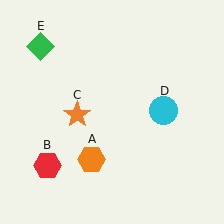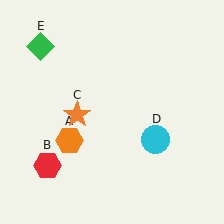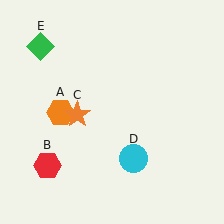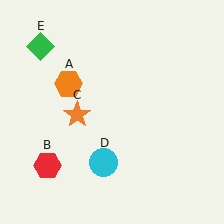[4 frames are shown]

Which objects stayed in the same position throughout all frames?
Red hexagon (object B) and orange star (object C) and green diamond (object E) remained stationary.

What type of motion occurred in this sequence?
The orange hexagon (object A), cyan circle (object D) rotated clockwise around the center of the scene.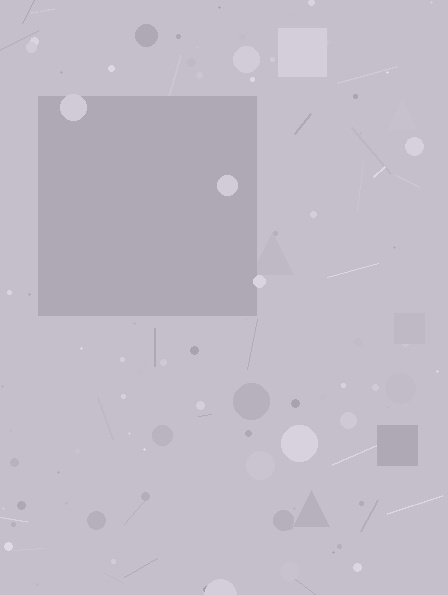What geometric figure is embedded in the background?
A square is embedded in the background.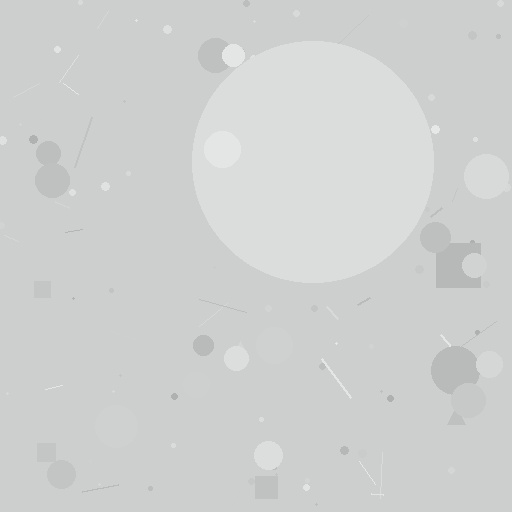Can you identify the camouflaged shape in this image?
The camouflaged shape is a circle.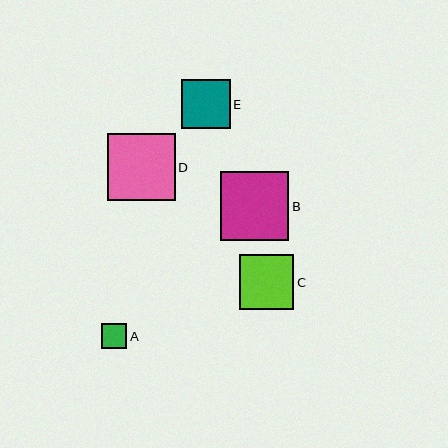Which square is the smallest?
Square A is the smallest with a size of approximately 25 pixels.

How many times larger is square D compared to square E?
Square D is approximately 1.4 times the size of square E.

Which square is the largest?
Square B is the largest with a size of approximately 68 pixels.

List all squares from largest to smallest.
From largest to smallest: B, D, C, E, A.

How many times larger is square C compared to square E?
Square C is approximately 1.1 times the size of square E.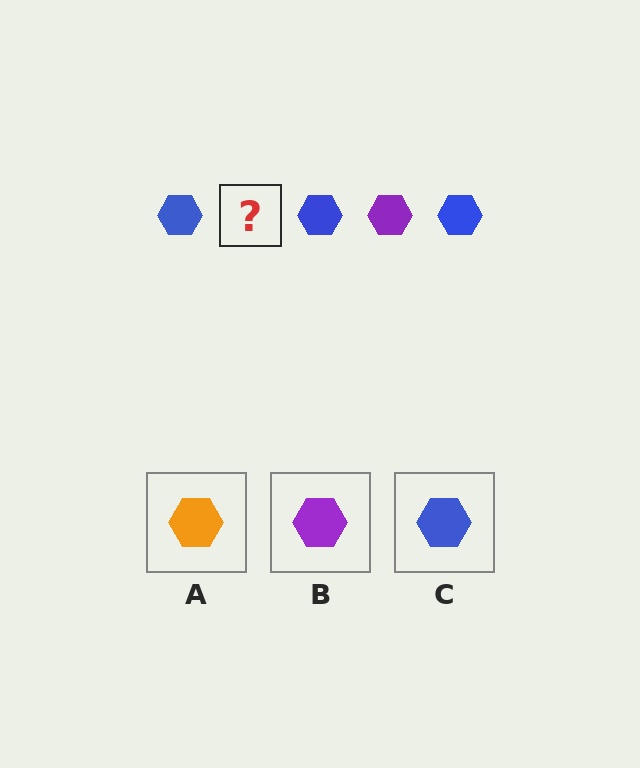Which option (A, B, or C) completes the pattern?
B.